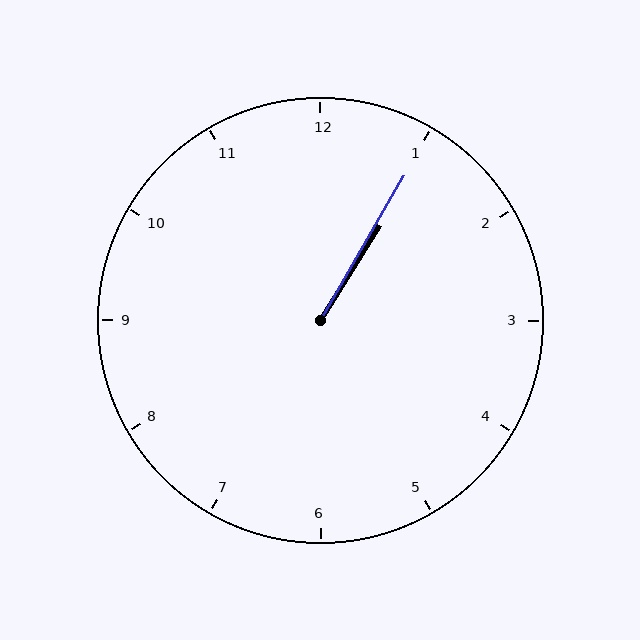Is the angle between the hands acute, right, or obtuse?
It is acute.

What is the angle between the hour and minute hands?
Approximately 2 degrees.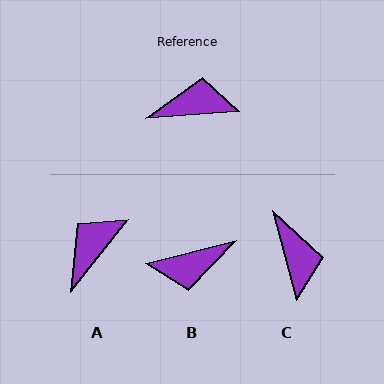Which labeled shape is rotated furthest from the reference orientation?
B, about 170 degrees away.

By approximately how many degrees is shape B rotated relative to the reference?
Approximately 170 degrees clockwise.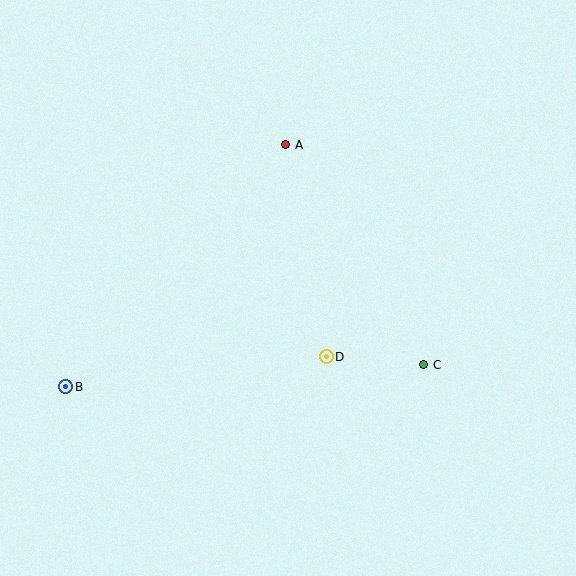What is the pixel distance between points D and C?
The distance between D and C is 97 pixels.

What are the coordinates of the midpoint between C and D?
The midpoint between C and D is at (375, 361).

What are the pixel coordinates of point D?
Point D is at (326, 357).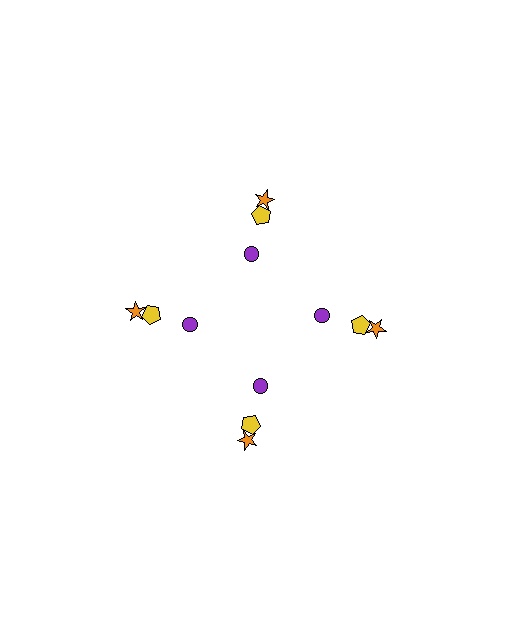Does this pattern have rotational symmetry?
Yes, this pattern has 4-fold rotational symmetry. It looks the same after rotating 90 degrees around the center.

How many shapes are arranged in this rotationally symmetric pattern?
There are 12 shapes, arranged in 4 groups of 3.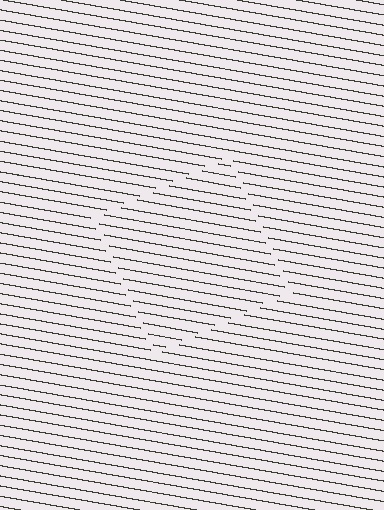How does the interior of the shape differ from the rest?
The interior of the shape contains the same grating, shifted by half a period — the contour is defined by the phase discontinuity where line-ends from the inner and outer gratings abut.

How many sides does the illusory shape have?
4 sides — the line-ends trace a square.